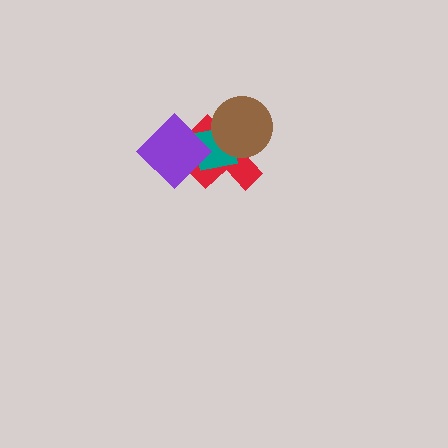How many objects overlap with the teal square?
3 objects overlap with the teal square.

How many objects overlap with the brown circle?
2 objects overlap with the brown circle.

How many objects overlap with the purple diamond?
2 objects overlap with the purple diamond.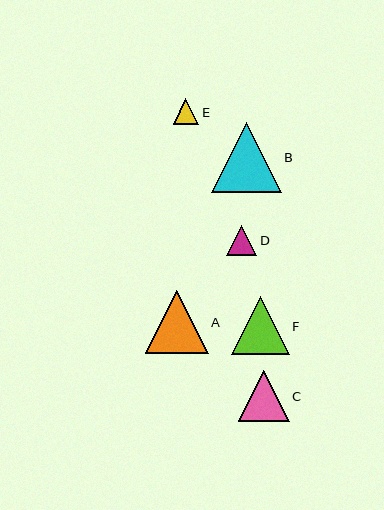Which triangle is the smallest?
Triangle E is the smallest with a size of approximately 26 pixels.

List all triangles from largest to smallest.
From largest to smallest: B, A, F, C, D, E.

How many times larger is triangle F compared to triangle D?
Triangle F is approximately 2.0 times the size of triangle D.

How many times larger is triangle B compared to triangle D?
Triangle B is approximately 2.4 times the size of triangle D.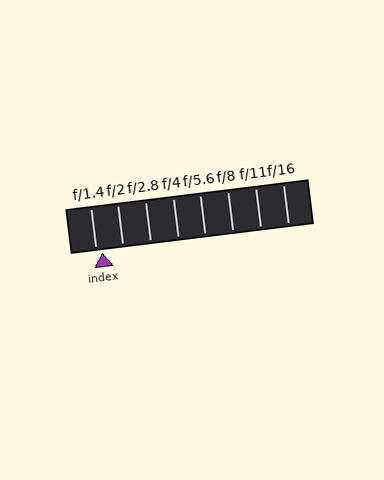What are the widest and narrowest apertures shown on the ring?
The widest aperture shown is f/1.4 and the narrowest is f/16.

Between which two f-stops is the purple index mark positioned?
The index mark is between f/1.4 and f/2.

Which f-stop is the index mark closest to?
The index mark is closest to f/1.4.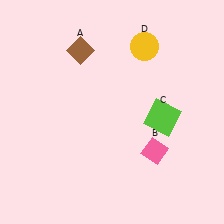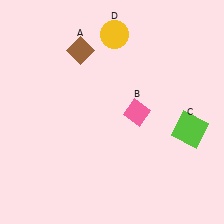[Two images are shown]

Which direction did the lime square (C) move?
The lime square (C) moved right.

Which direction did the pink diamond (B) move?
The pink diamond (B) moved up.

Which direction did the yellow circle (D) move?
The yellow circle (D) moved left.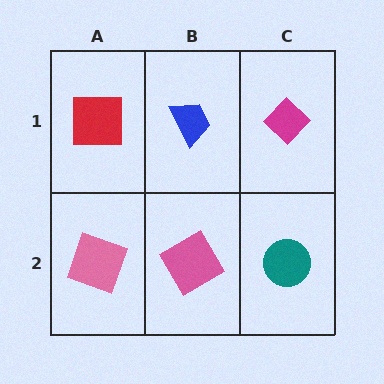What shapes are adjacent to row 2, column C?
A magenta diamond (row 1, column C), a pink diamond (row 2, column B).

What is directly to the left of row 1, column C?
A blue trapezoid.